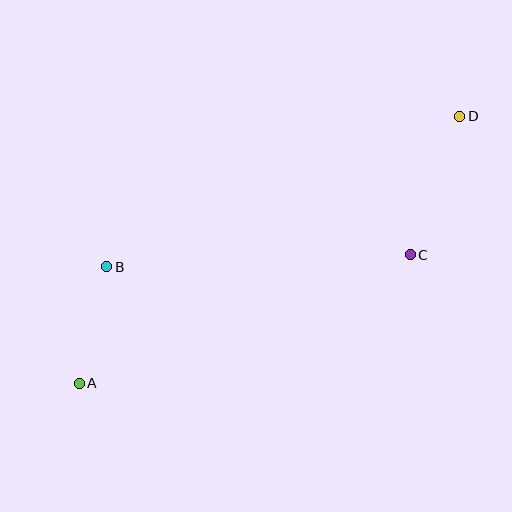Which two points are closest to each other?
Points A and B are closest to each other.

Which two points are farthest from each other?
Points A and D are farthest from each other.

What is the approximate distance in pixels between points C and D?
The distance between C and D is approximately 147 pixels.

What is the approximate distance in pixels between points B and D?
The distance between B and D is approximately 384 pixels.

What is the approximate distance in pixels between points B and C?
The distance between B and C is approximately 304 pixels.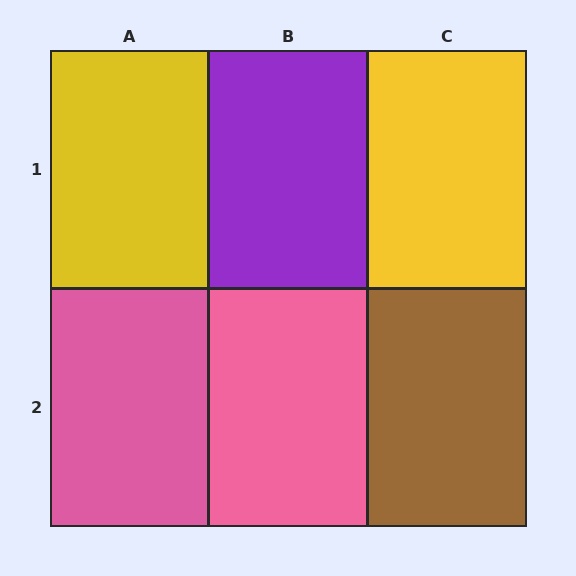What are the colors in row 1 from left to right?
Yellow, purple, yellow.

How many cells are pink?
2 cells are pink.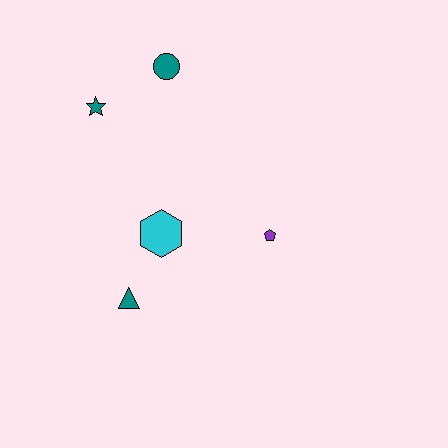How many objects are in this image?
There are 5 objects.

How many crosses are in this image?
There are no crosses.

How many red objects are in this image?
There are no red objects.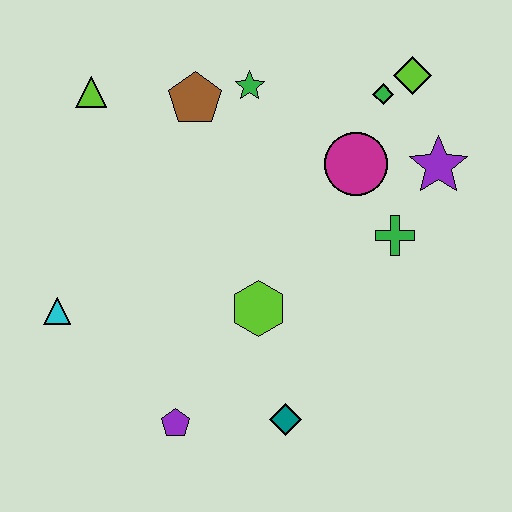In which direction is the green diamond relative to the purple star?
The green diamond is above the purple star.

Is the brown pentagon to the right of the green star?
No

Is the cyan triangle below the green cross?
Yes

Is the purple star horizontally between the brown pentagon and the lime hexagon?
No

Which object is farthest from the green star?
The purple pentagon is farthest from the green star.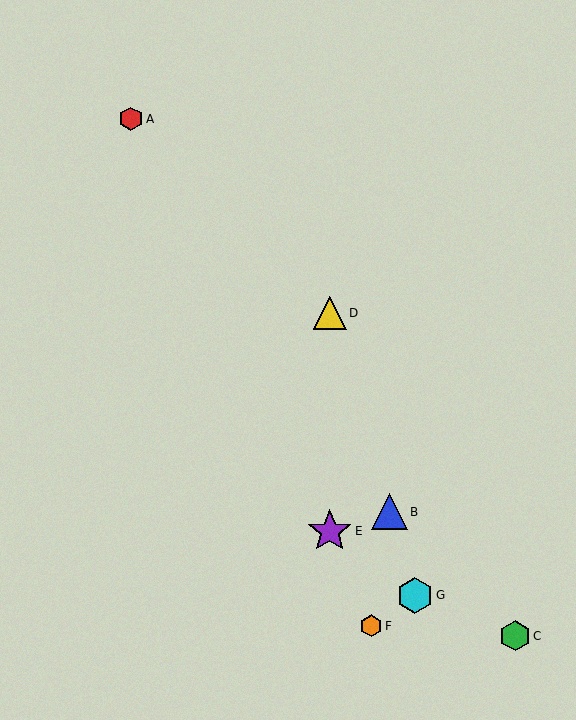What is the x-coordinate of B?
Object B is at x≈389.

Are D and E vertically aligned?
Yes, both are at x≈330.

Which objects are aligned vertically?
Objects D, E are aligned vertically.